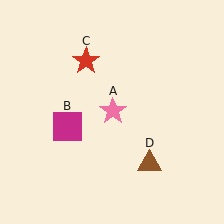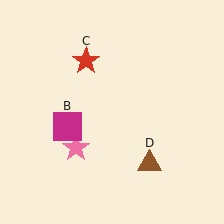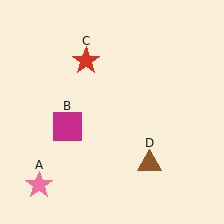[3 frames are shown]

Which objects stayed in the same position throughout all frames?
Magenta square (object B) and red star (object C) and brown triangle (object D) remained stationary.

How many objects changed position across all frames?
1 object changed position: pink star (object A).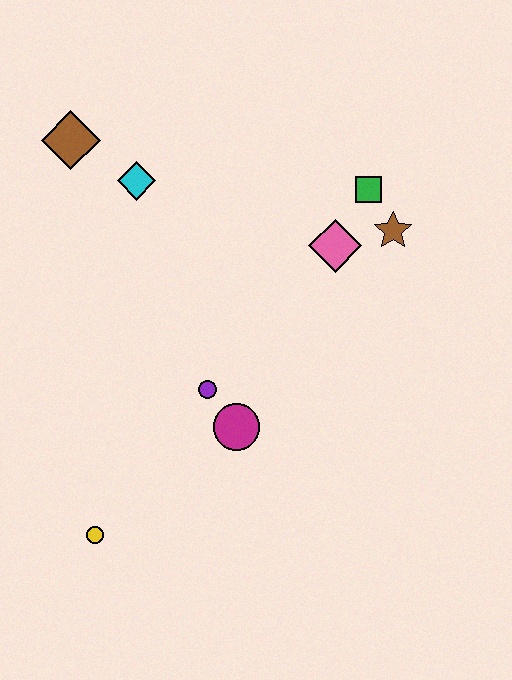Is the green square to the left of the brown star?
Yes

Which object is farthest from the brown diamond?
The yellow circle is farthest from the brown diamond.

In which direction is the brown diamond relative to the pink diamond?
The brown diamond is to the left of the pink diamond.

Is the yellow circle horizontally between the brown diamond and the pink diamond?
Yes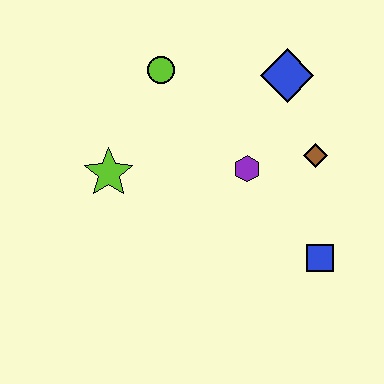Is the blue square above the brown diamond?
No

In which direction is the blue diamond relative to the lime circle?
The blue diamond is to the right of the lime circle.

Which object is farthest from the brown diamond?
The lime star is farthest from the brown diamond.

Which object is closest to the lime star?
The lime circle is closest to the lime star.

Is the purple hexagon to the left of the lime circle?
No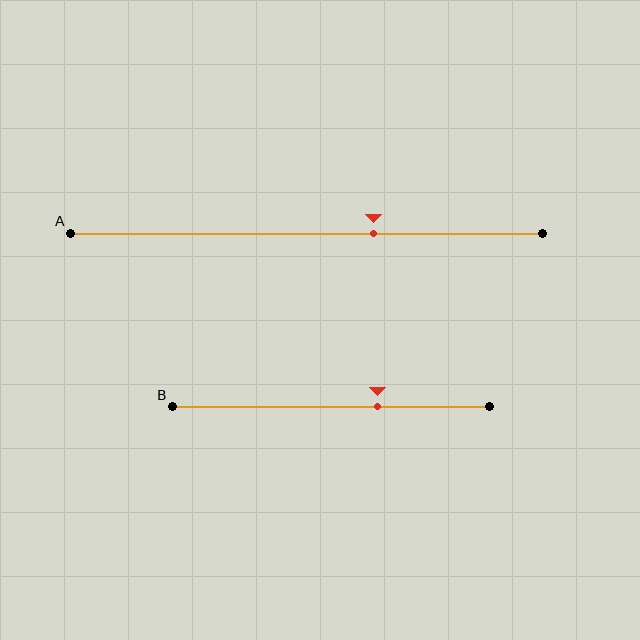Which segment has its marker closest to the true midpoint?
Segment A has its marker closest to the true midpoint.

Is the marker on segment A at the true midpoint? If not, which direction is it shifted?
No, the marker on segment A is shifted to the right by about 14% of the segment length.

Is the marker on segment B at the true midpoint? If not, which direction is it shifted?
No, the marker on segment B is shifted to the right by about 15% of the segment length.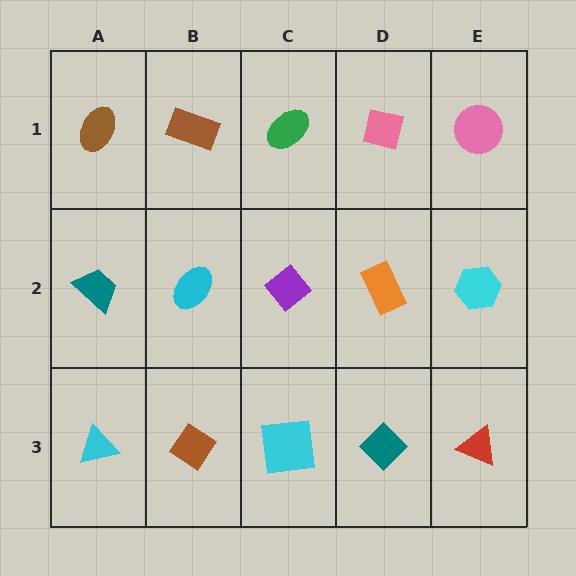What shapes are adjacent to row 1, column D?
An orange rectangle (row 2, column D), a green ellipse (row 1, column C), a pink circle (row 1, column E).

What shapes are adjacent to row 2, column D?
A pink square (row 1, column D), a teal diamond (row 3, column D), a purple diamond (row 2, column C), a cyan hexagon (row 2, column E).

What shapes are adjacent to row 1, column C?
A purple diamond (row 2, column C), a brown rectangle (row 1, column B), a pink square (row 1, column D).